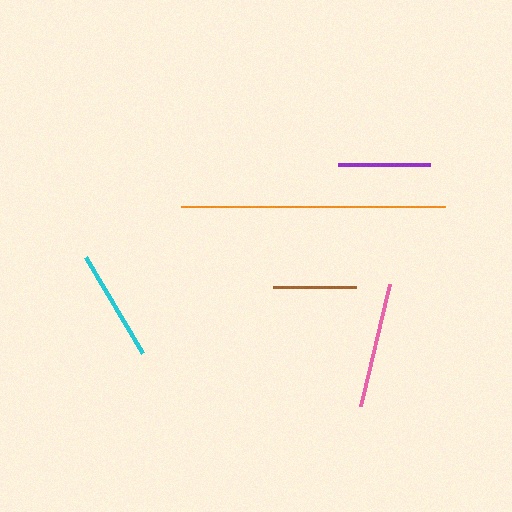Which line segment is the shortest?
The brown line is the shortest at approximately 83 pixels.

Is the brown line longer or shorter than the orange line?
The orange line is longer than the brown line.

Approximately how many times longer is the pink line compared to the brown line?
The pink line is approximately 1.5 times the length of the brown line.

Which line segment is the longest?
The orange line is the longest at approximately 264 pixels.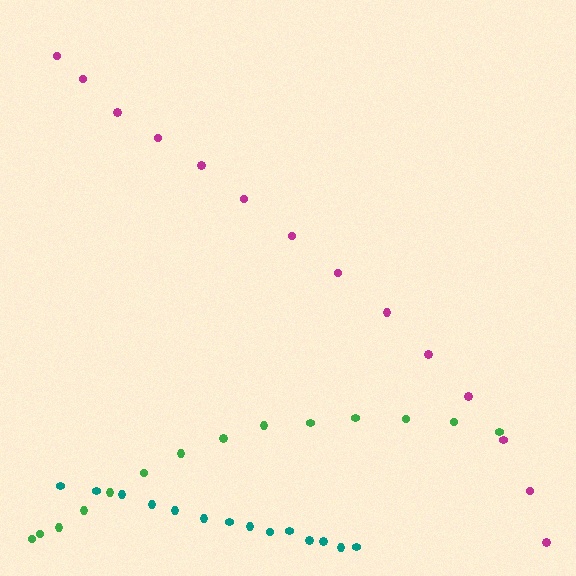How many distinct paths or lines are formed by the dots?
There are 3 distinct paths.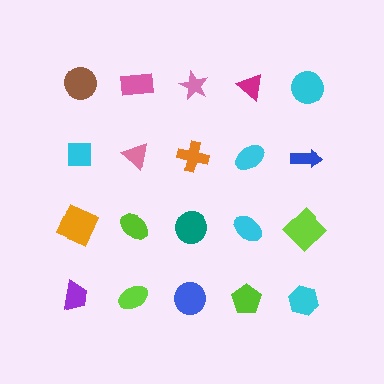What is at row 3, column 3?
A teal circle.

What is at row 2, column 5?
A blue arrow.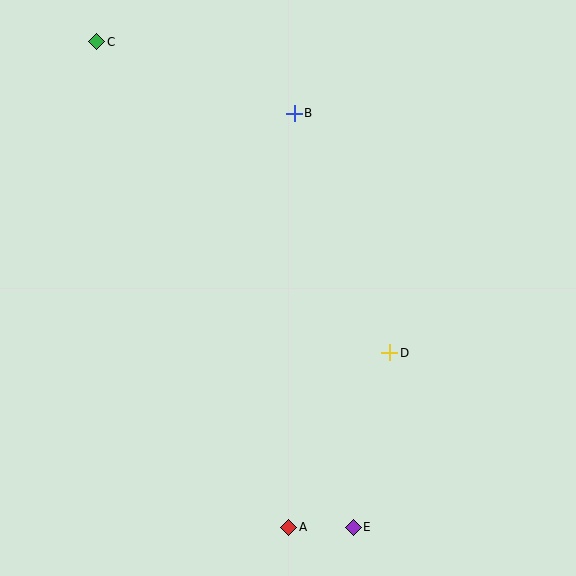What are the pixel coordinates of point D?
Point D is at (390, 353).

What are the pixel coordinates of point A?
Point A is at (289, 527).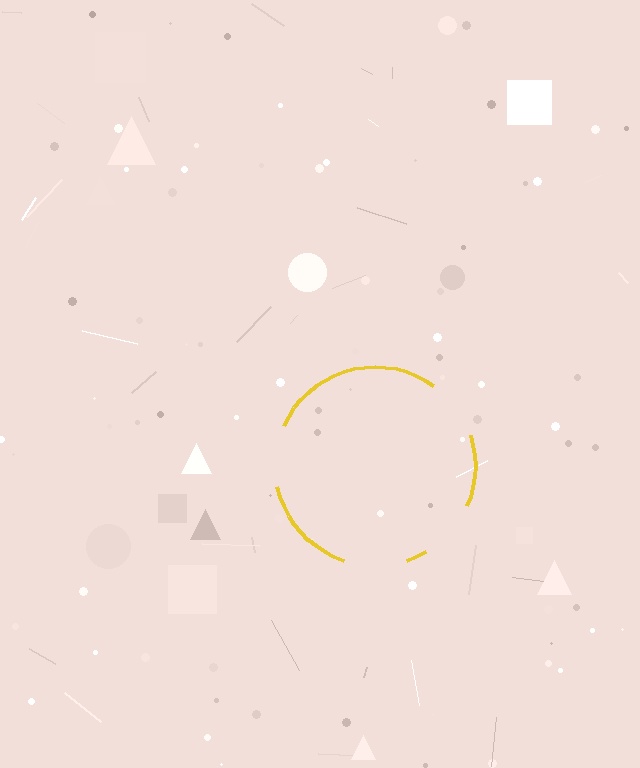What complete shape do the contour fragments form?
The contour fragments form a circle.